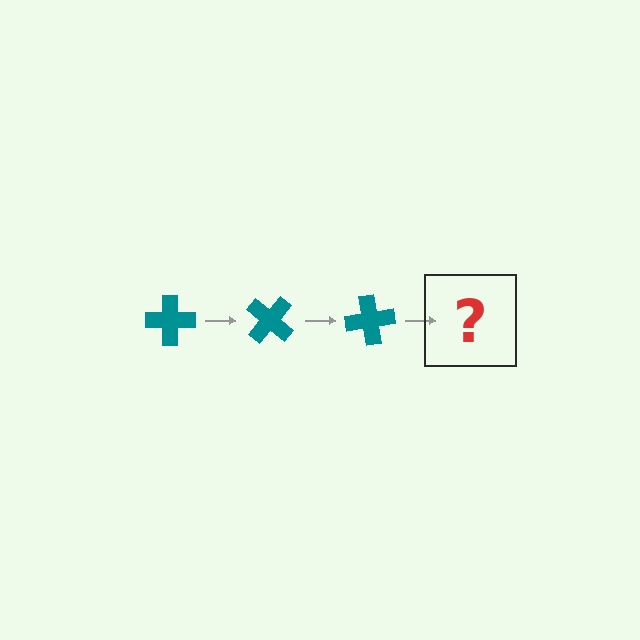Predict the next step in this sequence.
The next step is a teal cross rotated 120 degrees.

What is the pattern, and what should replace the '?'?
The pattern is that the cross rotates 40 degrees each step. The '?' should be a teal cross rotated 120 degrees.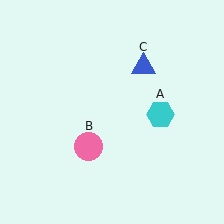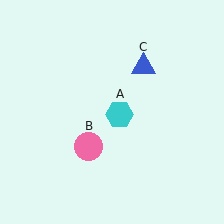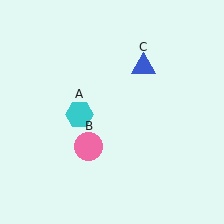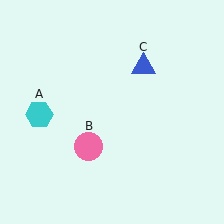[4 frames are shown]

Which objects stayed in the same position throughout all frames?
Pink circle (object B) and blue triangle (object C) remained stationary.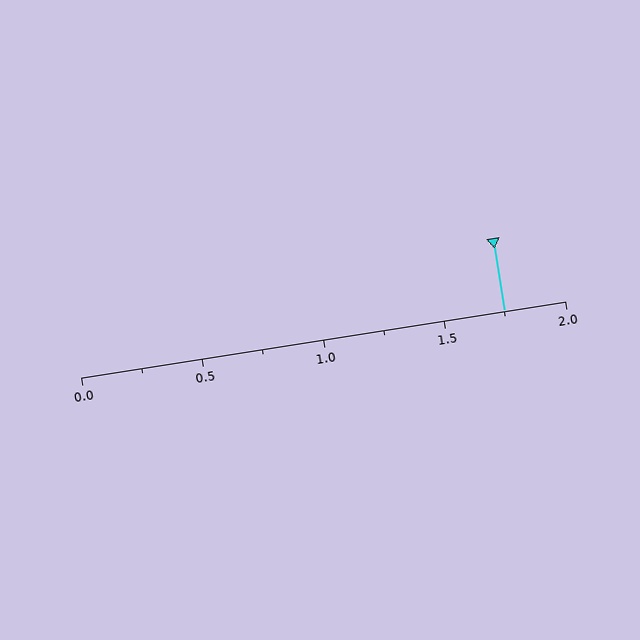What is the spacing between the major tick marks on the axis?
The major ticks are spaced 0.5 apart.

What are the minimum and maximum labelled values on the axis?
The axis runs from 0.0 to 2.0.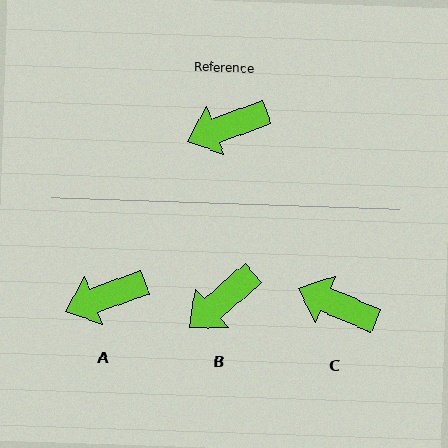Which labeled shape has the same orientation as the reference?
A.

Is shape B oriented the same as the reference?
No, it is off by about 20 degrees.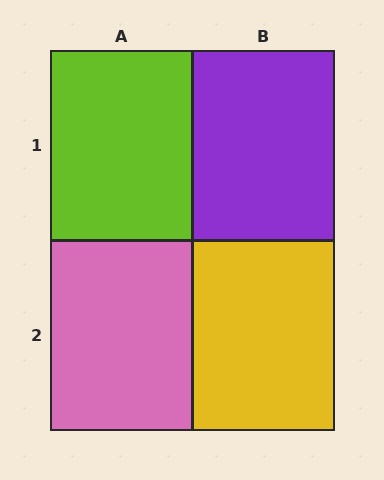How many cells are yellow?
1 cell is yellow.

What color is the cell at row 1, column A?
Lime.